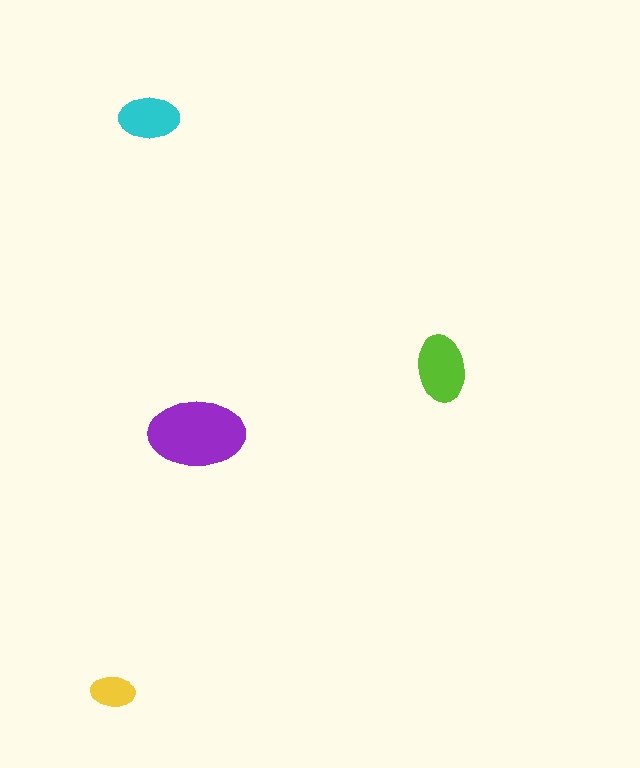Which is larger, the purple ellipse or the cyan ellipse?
The purple one.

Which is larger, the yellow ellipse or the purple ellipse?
The purple one.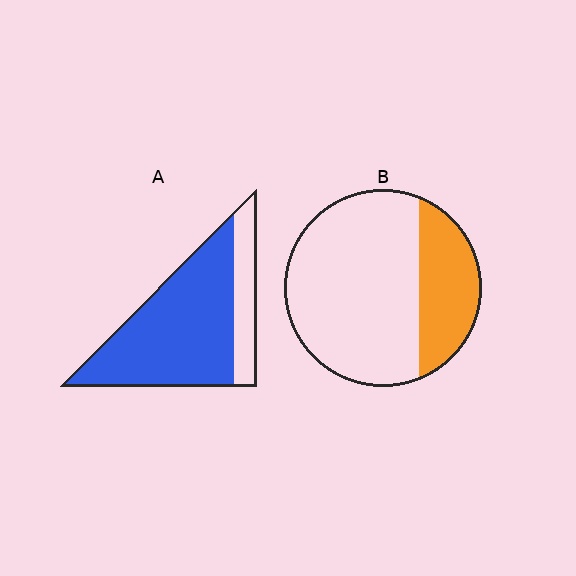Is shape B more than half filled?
No.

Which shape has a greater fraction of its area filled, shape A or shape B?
Shape A.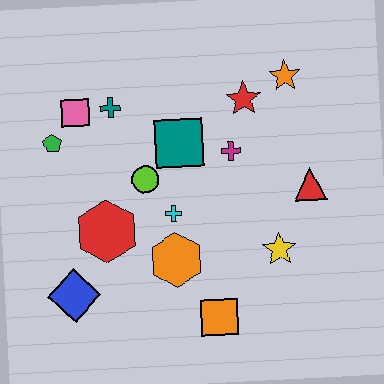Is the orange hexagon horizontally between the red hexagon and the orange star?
Yes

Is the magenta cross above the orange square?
Yes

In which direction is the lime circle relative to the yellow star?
The lime circle is to the left of the yellow star.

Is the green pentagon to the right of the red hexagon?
No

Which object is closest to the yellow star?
The red triangle is closest to the yellow star.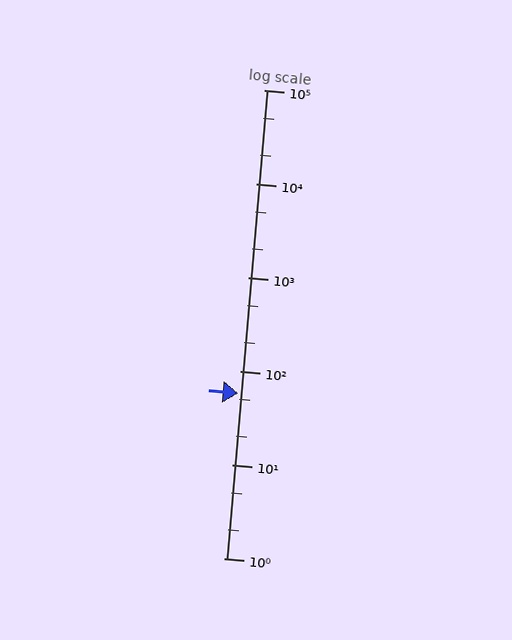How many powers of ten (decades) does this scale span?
The scale spans 5 decades, from 1 to 100000.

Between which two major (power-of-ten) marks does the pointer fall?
The pointer is between 10 and 100.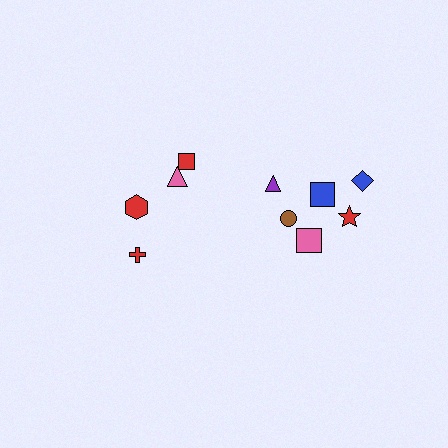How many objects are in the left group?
There are 4 objects.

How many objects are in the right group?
There are 6 objects.